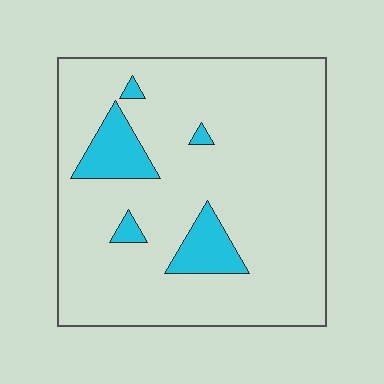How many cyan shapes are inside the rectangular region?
5.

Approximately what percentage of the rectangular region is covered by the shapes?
Approximately 10%.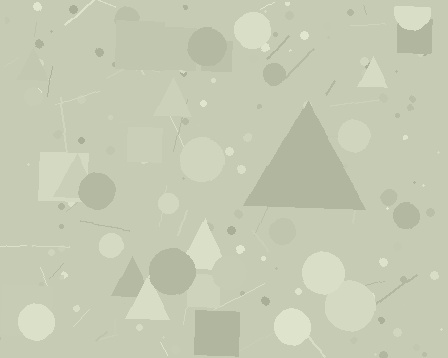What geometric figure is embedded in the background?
A triangle is embedded in the background.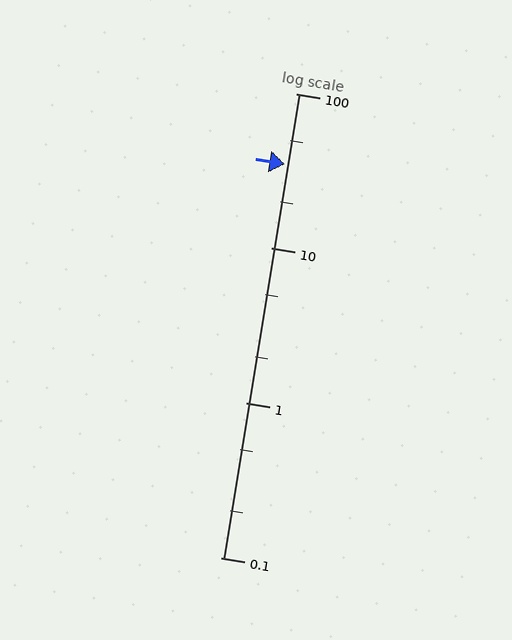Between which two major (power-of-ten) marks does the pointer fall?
The pointer is between 10 and 100.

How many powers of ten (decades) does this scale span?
The scale spans 3 decades, from 0.1 to 100.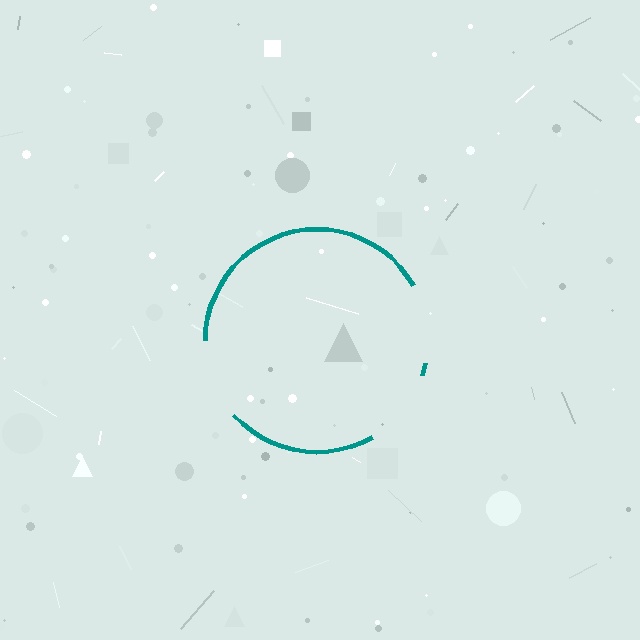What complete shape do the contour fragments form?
The contour fragments form a circle.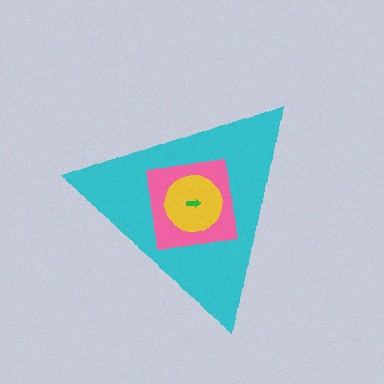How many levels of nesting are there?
4.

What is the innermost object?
The green arrow.